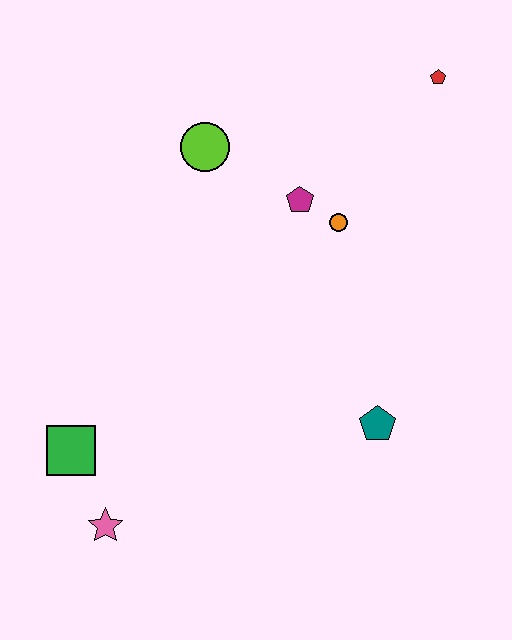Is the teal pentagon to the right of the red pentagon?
No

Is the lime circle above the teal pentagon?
Yes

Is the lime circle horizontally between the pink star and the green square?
No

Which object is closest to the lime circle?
The magenta pentagon is closest to the lime circle.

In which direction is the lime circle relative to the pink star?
The lime circle is above the pink star.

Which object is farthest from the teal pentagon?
The red pentagon is farthest from the teal pentagon.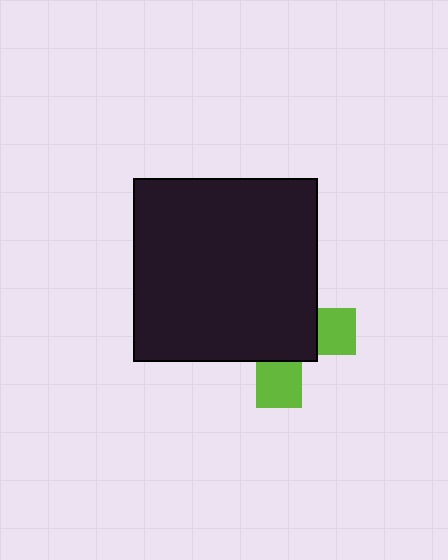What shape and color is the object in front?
The object in front is a black square.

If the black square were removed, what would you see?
You would see the complete lime cross.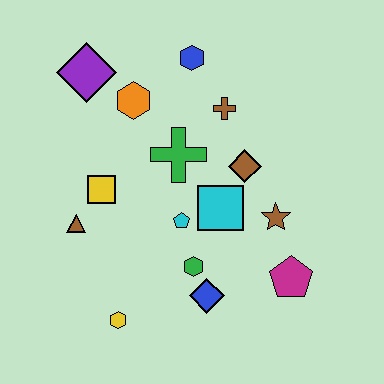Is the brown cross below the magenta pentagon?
No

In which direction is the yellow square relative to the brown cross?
The yellow square is to the left of the brown cross.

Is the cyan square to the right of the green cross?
Yes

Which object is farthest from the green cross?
The yellow hexagon is farthest from the green cross.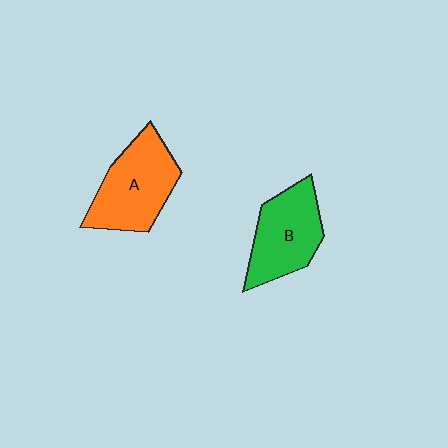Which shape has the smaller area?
Shape B (green).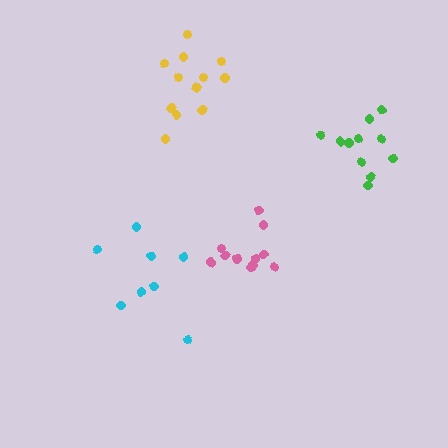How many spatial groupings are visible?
There are 4 spatial groupings.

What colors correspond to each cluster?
The clusters are colored: pink, cyan, yellow, green.